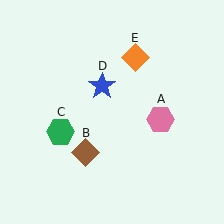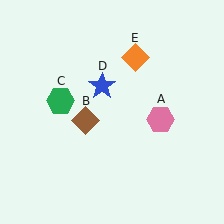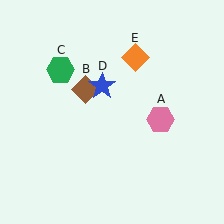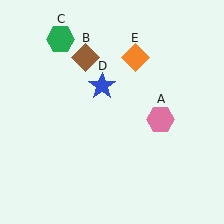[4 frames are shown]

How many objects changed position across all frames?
2 objects changed position: brown diamond (object B), green hexagon (object C).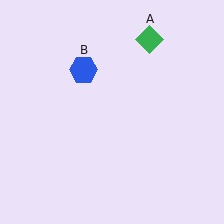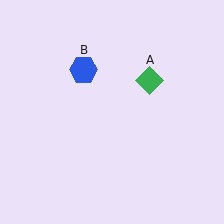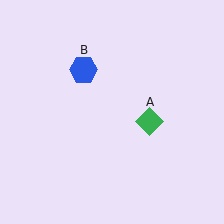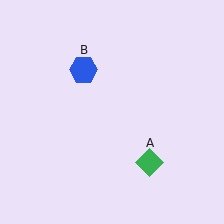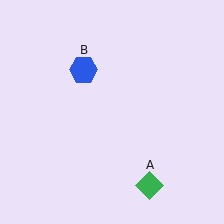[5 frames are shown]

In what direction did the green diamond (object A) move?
The green diamond (object A) moved down.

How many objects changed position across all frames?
1 object changed position: green diamond (object A).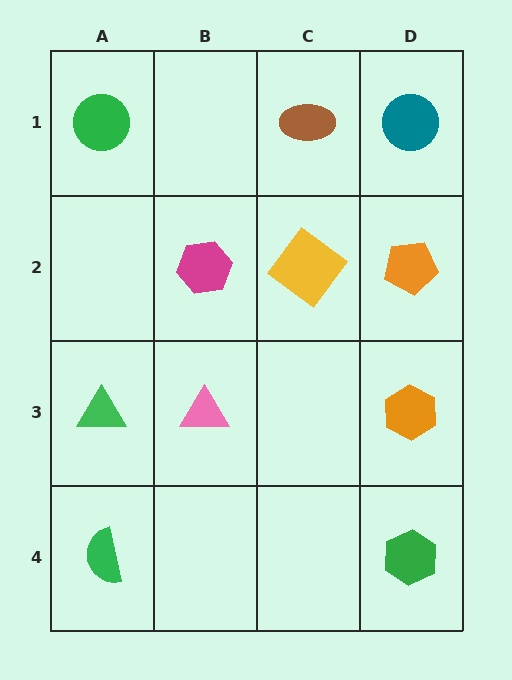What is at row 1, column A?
A green circle.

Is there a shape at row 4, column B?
No, that cell is empty.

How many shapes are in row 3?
3 shapes.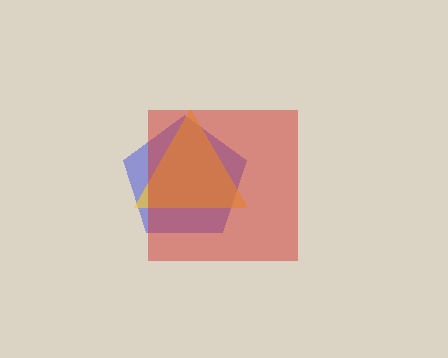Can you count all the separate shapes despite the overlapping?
Yes, there are 3 separate shapes.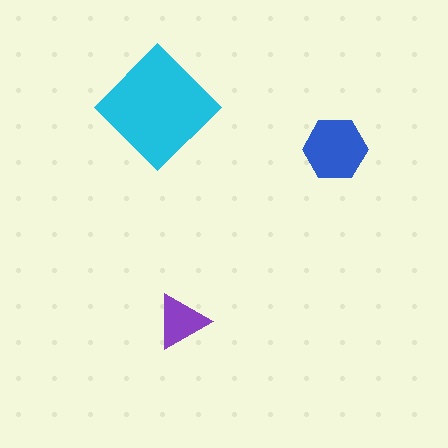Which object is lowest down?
The purple triangle is bottommost.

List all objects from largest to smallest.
The cyan diamond, the blue hexagon, the purple triangle.